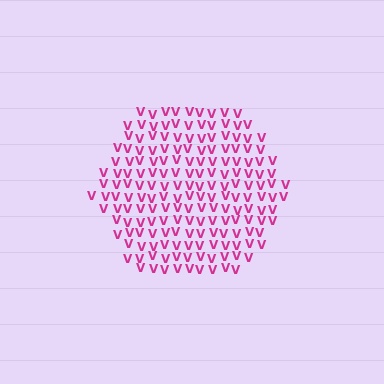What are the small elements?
The small elements are letter V's.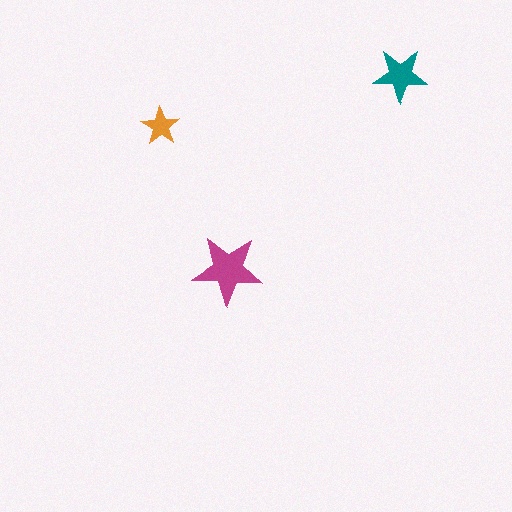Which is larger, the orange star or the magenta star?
The magenta one.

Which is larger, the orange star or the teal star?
The teal one.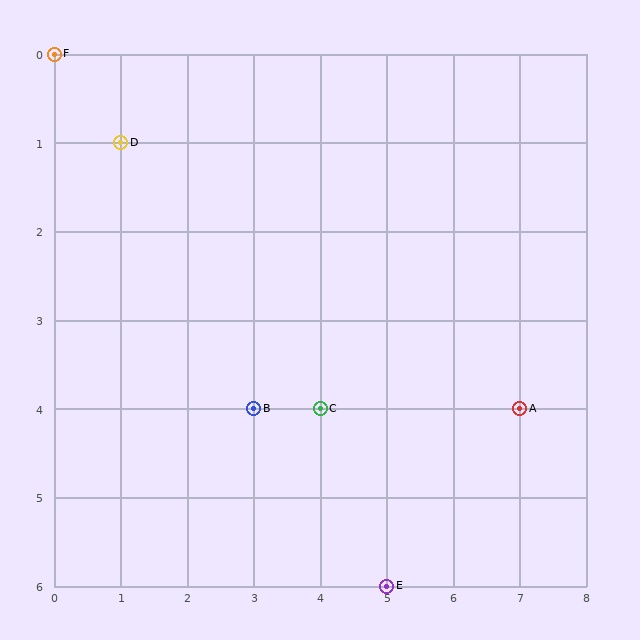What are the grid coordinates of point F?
Point F is at grid coordinates (0, 0).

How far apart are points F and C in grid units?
Points F and C are 4 columns and 4 rows apart (about 5.7 grid units diagonally).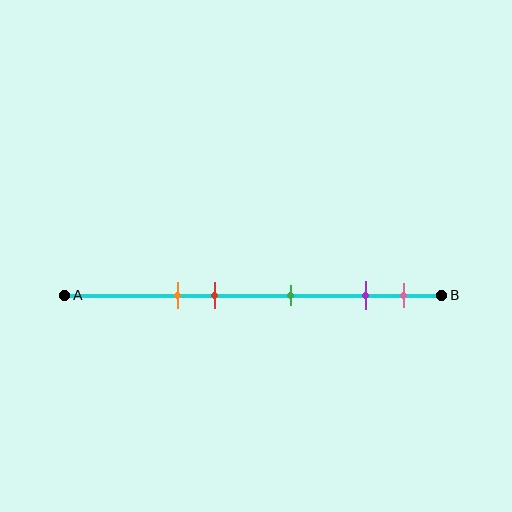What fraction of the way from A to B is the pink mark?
The pink mark is approximately 90% (0.9) of the way from A to B.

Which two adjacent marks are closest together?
The purple and pink marks are the closest adjacent pair.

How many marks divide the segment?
There are 5 marks dividing the segment.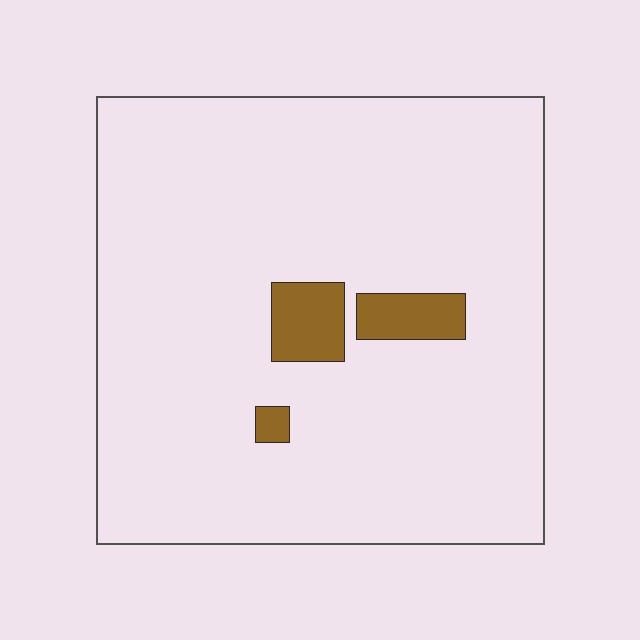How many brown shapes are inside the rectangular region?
3.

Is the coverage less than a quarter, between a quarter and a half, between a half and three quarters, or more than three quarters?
Less than a quarter.